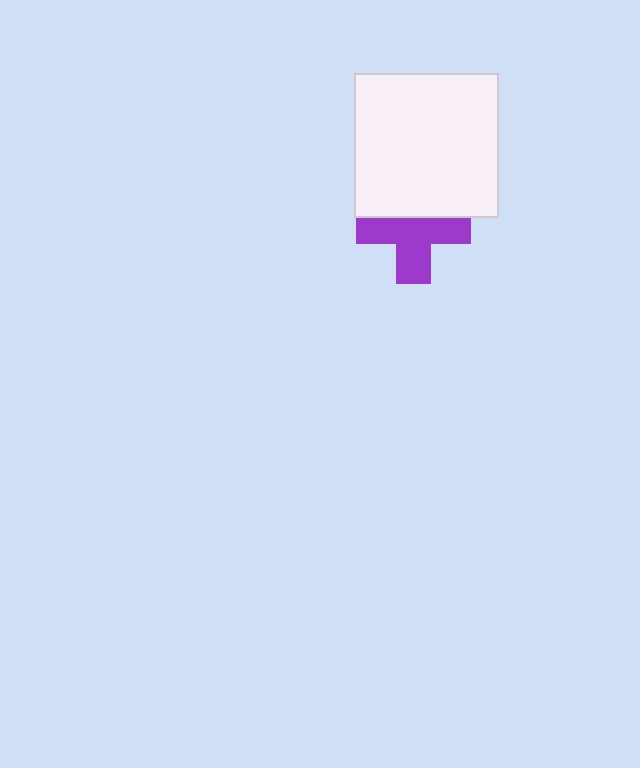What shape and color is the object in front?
The object in front is a white square.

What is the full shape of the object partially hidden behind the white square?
The partially hidden object is a purple cross.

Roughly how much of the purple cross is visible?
Most of it is visible (roughly 65%).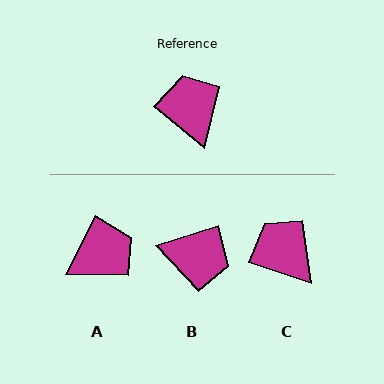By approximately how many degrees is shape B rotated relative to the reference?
Approximately 123 degrees clockwise.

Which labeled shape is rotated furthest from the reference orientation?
B, about 123 degrees away.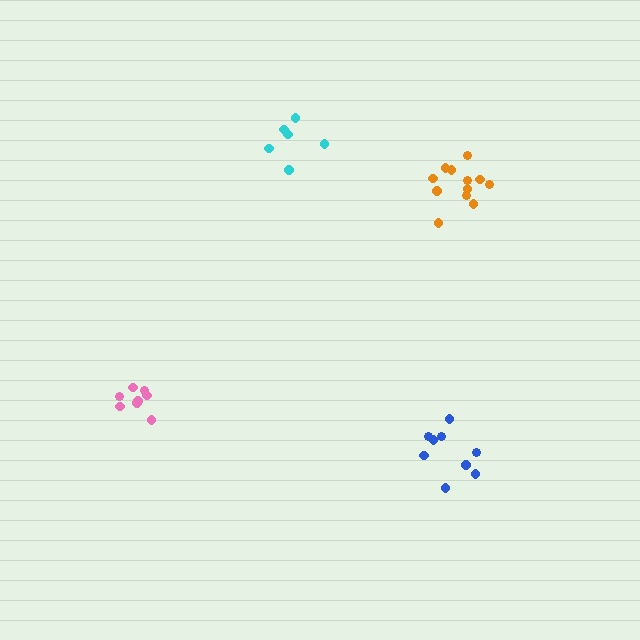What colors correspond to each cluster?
The clusters are colored: blue, cyan, orange, pink.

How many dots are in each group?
Group 1: 9 dots, Group 2: 6 dots, Group 3: 12 dots, Group 4: 8 dots (35 total).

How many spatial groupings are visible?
There are 4 spatial groupings.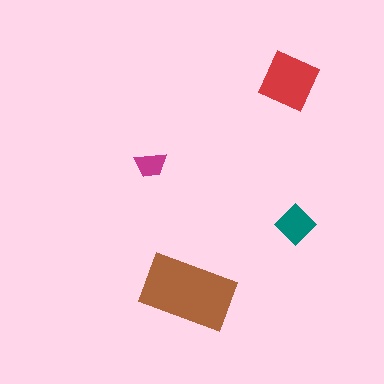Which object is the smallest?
The magenta trapezoid.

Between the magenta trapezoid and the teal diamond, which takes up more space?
The teal diamond.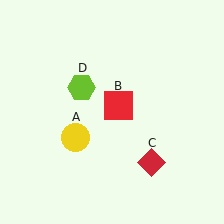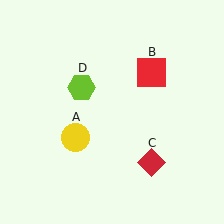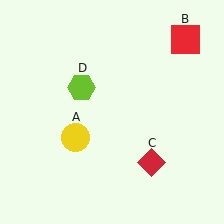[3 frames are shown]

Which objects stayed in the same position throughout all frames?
Yellow circle (object A) and red diamond (object C) and lime hexagon (object D) remained stationary.